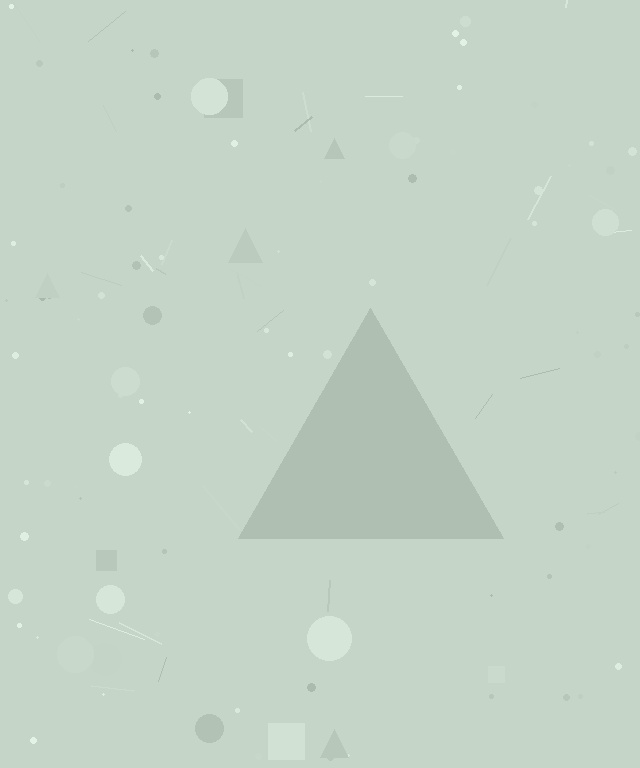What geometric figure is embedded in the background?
A triangle is embedded in the background.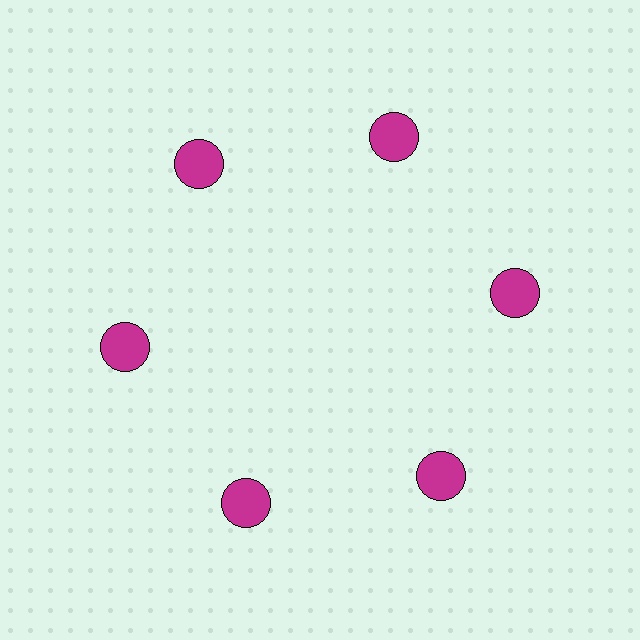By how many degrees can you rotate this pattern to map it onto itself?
The pattern maps onto itself every 60 degrees of rotation.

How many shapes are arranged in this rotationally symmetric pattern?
There are 6 shapes, arranged in 6 groups of 1.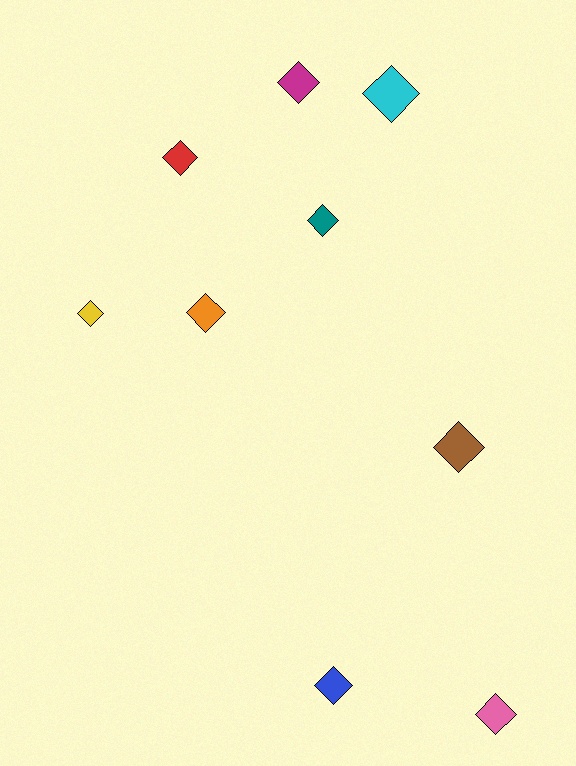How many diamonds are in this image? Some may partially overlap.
There are 9 diamonds.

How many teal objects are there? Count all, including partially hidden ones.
There is 1 teal object.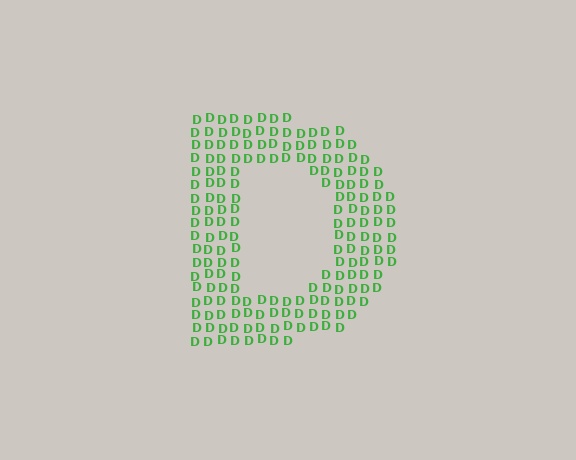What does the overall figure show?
The overall figure shows the letter D.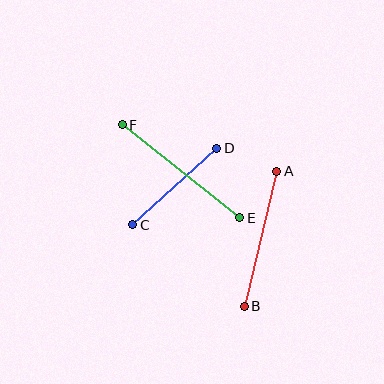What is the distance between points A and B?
The distance is approximately 139 pixels.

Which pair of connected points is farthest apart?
Points E and F are farthest apart.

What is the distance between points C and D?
The distance is approximately 114 pixels.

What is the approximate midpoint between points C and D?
The midpoint is at approximately (175, 186) pixels.